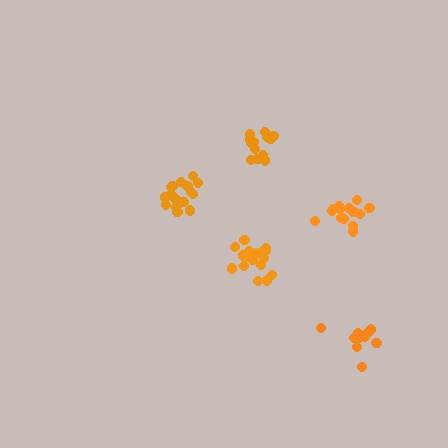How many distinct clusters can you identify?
There are 5 distinct clusters.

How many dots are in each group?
Group 1: 17 dots, Group 2: 11 dots, Group 3: 13 dots, Group 4: 17 dots, Group 5: 14 dots (72 total).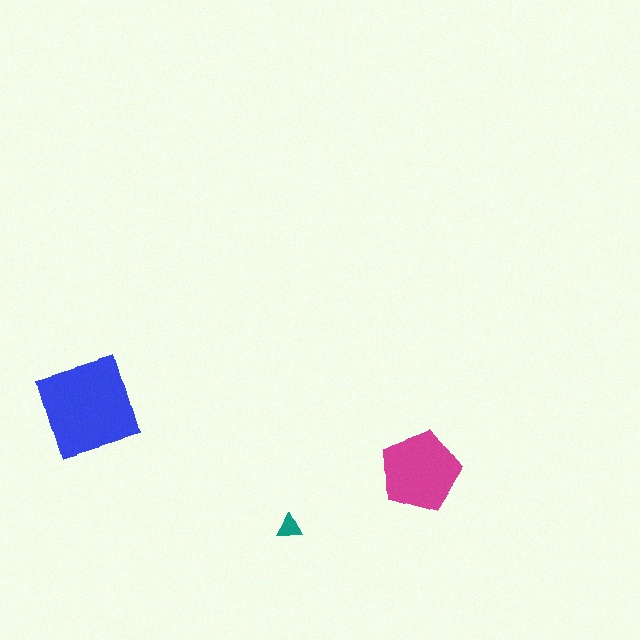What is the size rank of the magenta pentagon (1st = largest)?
2nd.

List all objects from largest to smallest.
The blue square, the magenta pentagon, the teal triangle.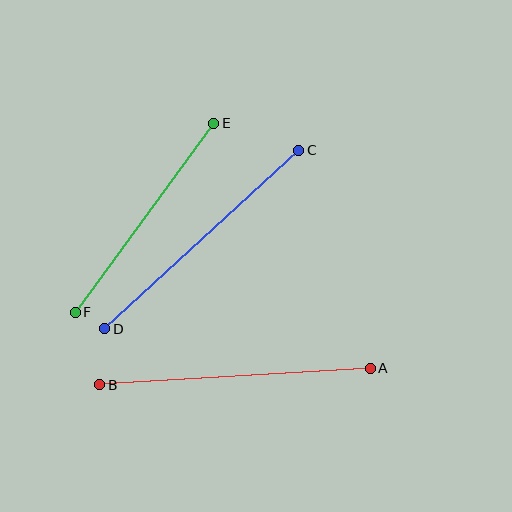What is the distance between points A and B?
The distance is approximately 271 pixels.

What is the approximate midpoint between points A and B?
The midpoint is at approximately (235, 376) pixels.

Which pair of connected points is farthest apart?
Points A and B are farthest apart.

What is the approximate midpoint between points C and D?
The midpoint is at approximately (202, 239) pixels.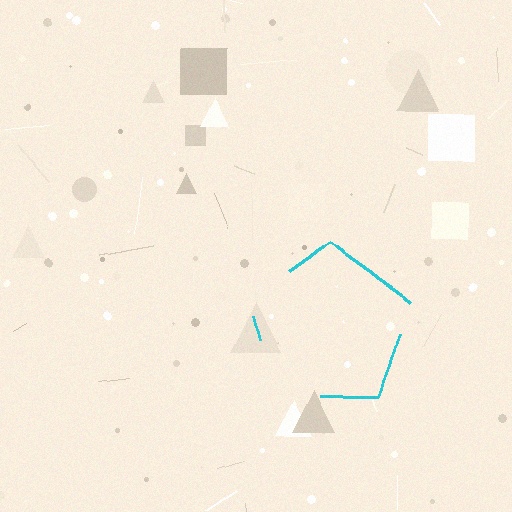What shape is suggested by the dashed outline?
The dashed outline suggests a pentagon.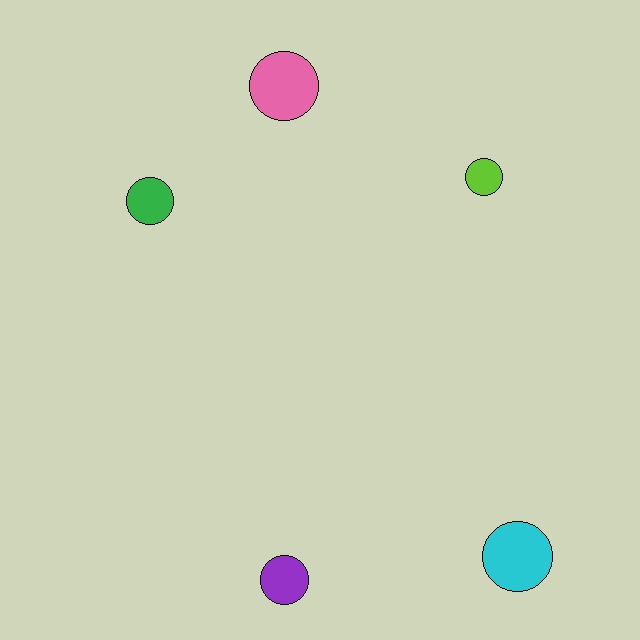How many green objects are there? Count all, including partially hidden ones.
There is 1 green object.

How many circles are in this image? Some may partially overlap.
There are 5 circles.